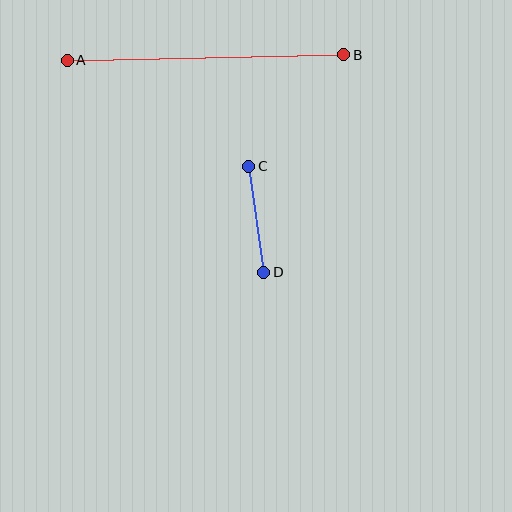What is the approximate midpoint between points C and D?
The midpoint is at approximately (256, 219) pixels.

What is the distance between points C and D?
The distance is approximately 107 pixels.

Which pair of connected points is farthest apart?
Points A and B are farthest apart.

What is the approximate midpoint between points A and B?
The midpoint is at approximately (206, 57) pixels.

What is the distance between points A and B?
The distance is approximately 277 pixels.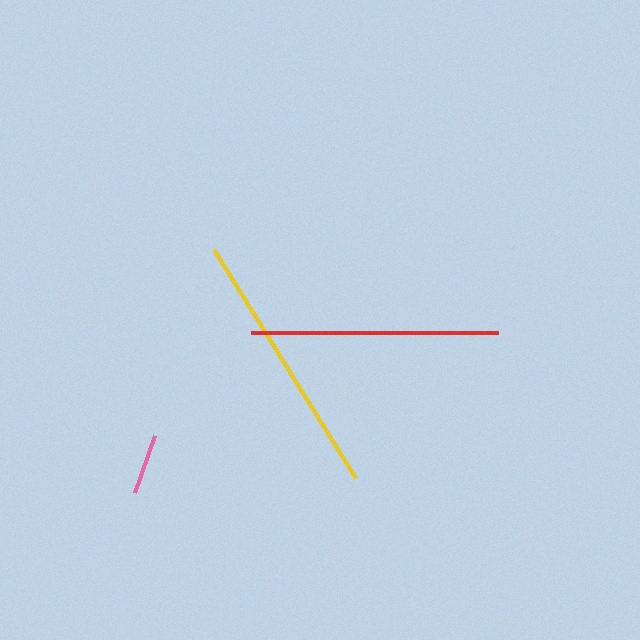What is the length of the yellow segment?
The yellow segment is approximately 269 pixels long.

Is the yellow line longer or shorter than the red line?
The yellow line is longer than the red line.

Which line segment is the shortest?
The pink line is the shortest at approximately 61 pixels.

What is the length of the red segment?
The red segment is approximately 248 pixels long.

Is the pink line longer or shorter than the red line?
The red line is longer than the pink line.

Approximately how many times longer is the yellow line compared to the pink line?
The yellow line is approximately 4.4 times the length of the pink line.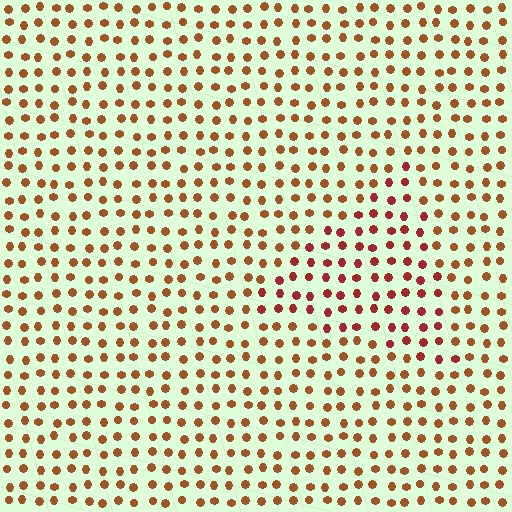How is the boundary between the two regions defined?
The boundary is defined purely by a slight shift in hue (about 25 degrees). Spacing, size, and orientation are identical on both sides.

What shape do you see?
I see a triangle.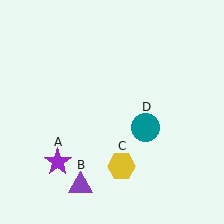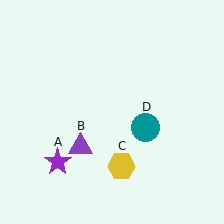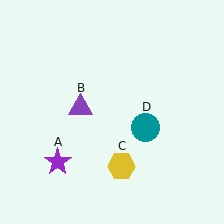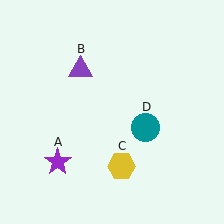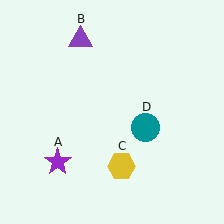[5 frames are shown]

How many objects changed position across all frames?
1 object changed position: purple triangle (object B).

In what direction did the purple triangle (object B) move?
The purple triangle (object B) moved up.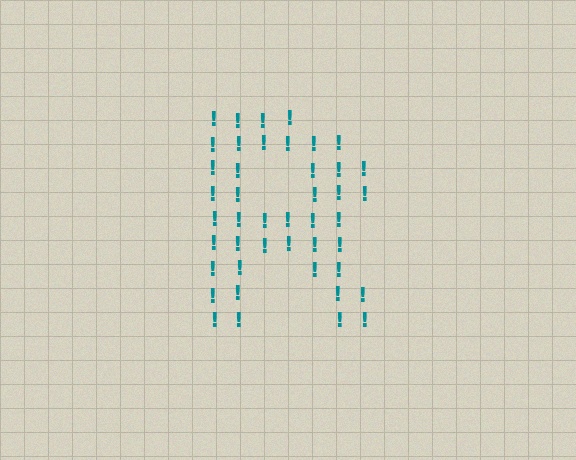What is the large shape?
The large shape is the letter R.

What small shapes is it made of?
It is made of small exclamation marks.